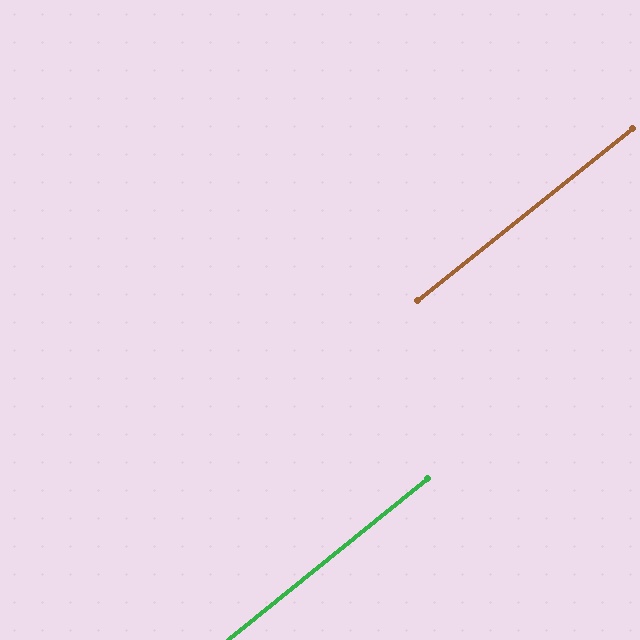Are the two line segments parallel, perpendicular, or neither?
Parallel — their directions differ by only 0.4°.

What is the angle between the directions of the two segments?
Approximately 0 degrees.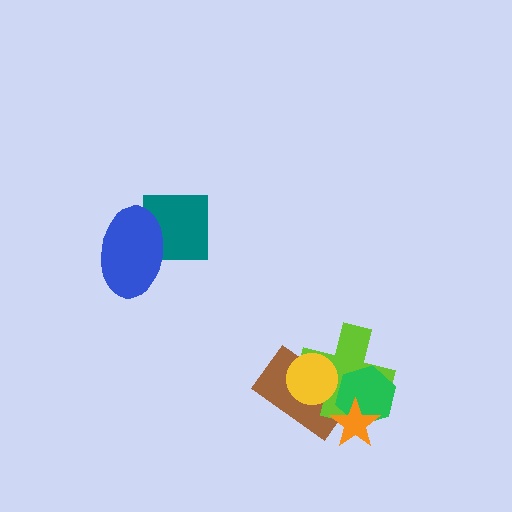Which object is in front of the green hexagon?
The orange star is in front of the green hexagon.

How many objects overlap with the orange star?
3 objects overlap with the orange star.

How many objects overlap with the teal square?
1 object overlaps with the teal square.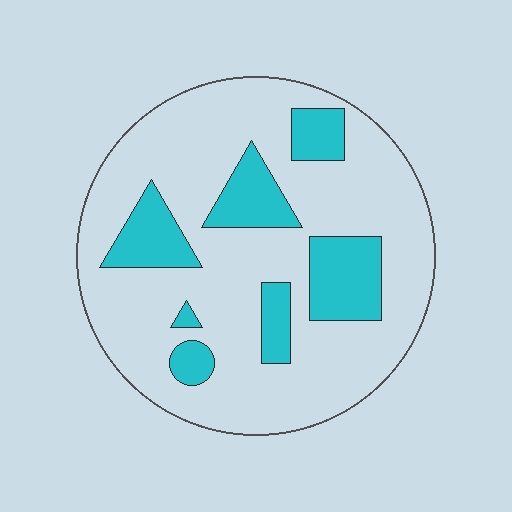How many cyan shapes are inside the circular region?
7.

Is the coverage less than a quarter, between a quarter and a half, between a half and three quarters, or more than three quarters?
Less than a quarter.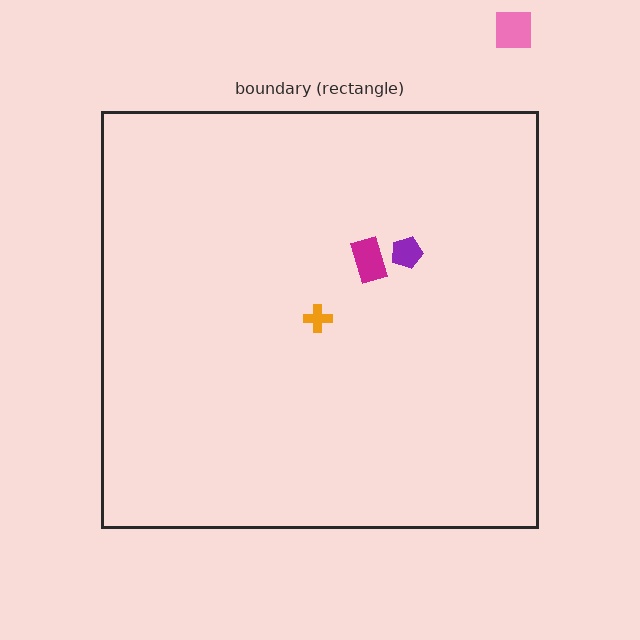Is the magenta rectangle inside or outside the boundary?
Inside.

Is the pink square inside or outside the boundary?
Outside.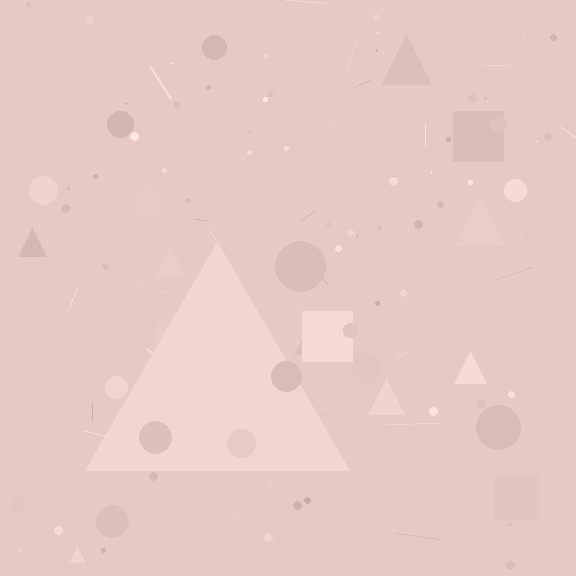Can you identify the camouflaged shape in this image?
The camouflaged shape is a triangle.